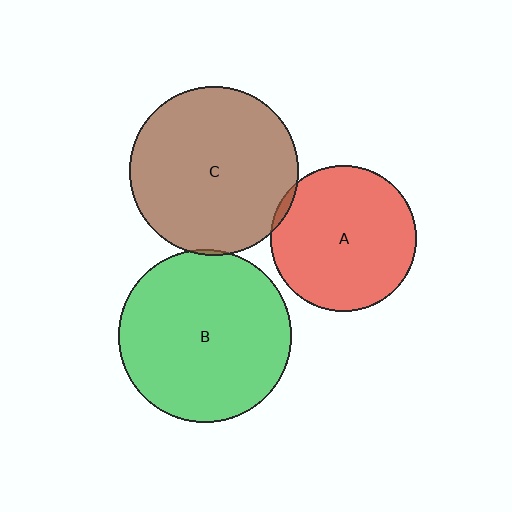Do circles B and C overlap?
Yes.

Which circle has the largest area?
Circle B (green).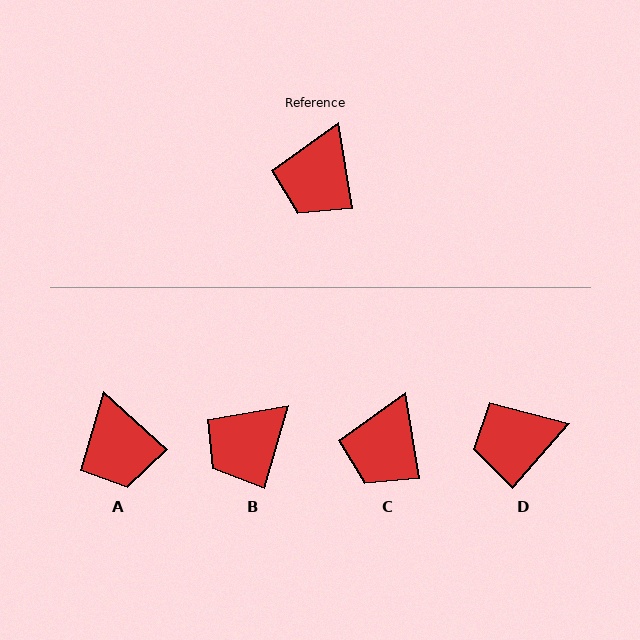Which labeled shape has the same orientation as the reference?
C.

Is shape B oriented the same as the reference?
No, it is off by about 26 degrees.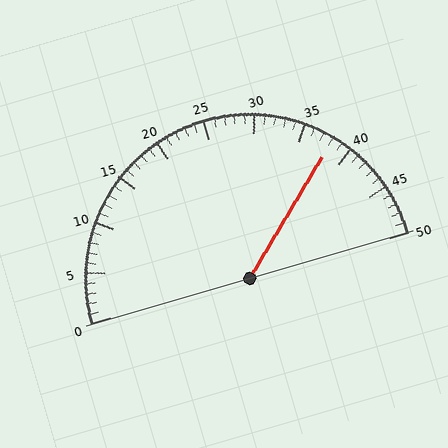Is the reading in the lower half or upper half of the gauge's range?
The reading is in the upper half of the range (0 to 50).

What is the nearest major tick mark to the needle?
The nearest major tick mark is 40.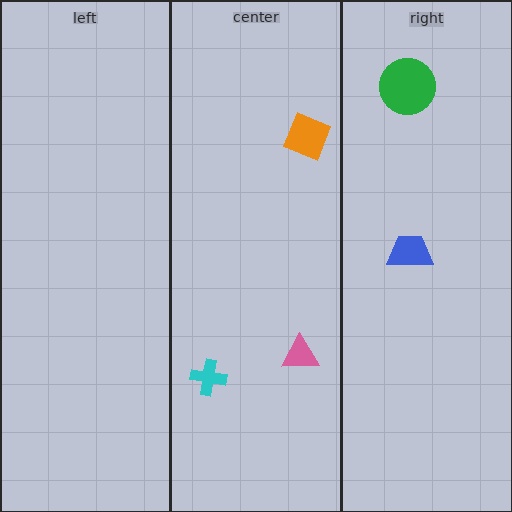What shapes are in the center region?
The cyan cross, the orange diamond, the pink triangle.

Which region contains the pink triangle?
The center region.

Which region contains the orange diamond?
The center region.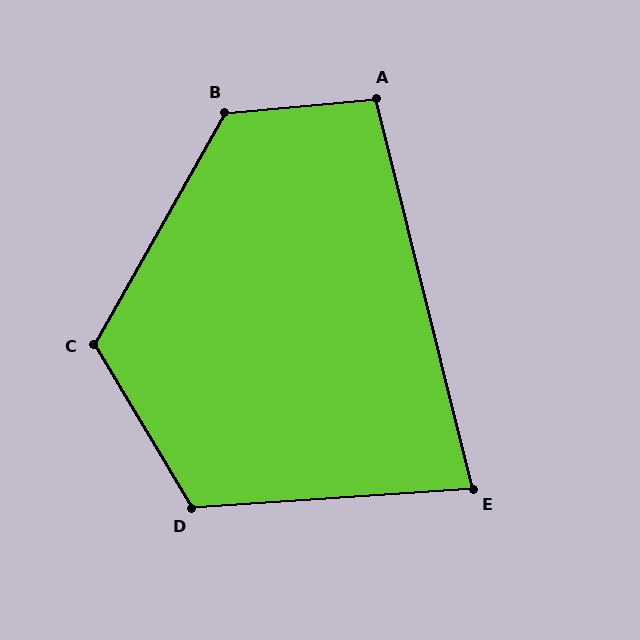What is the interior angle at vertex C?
Approximately 120 degrees (obtuse).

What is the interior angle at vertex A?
Approximately 99 degrees (obtuse).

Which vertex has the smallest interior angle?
E, at approximately 80 degrees.